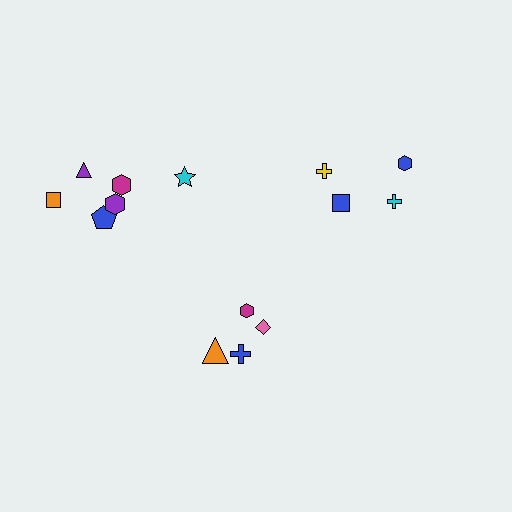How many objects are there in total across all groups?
There are 14 objects.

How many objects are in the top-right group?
There are 4 objects.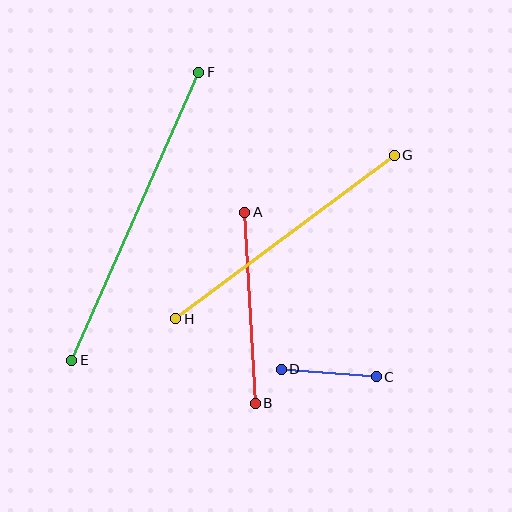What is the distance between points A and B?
The distance is approximately 191 pixels.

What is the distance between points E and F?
The distance is approximately 315 pixels.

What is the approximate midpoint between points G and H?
The midpoint is at approximately (285, 237) pixels.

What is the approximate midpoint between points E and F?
The midpoint is at approximately (135, 216) pixels.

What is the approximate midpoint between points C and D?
The midpoint is at approximately (329, 373) pixels.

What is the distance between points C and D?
The distance is approximately 95 pixels.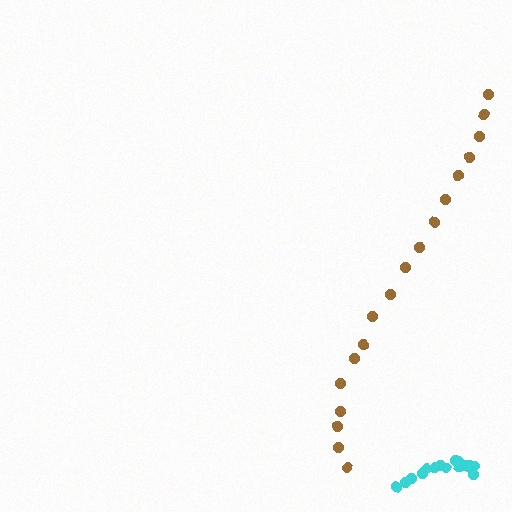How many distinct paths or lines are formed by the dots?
There are 2 distinct paths.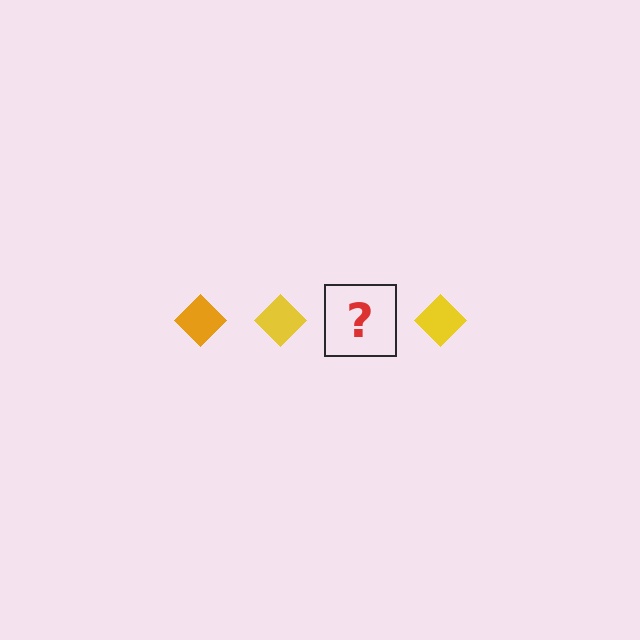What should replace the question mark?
The question mark should be replaced with an orange diamond.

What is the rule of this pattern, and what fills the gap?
The rule is that the pattern cycles through orange, yellow diamonds. The gap should be filled with an orange diamond.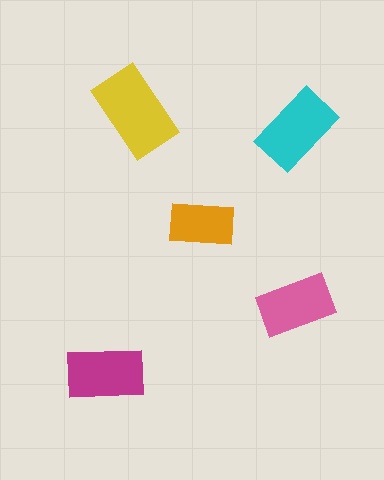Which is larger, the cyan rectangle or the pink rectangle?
The cyan one.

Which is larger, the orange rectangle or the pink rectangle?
The pink one.